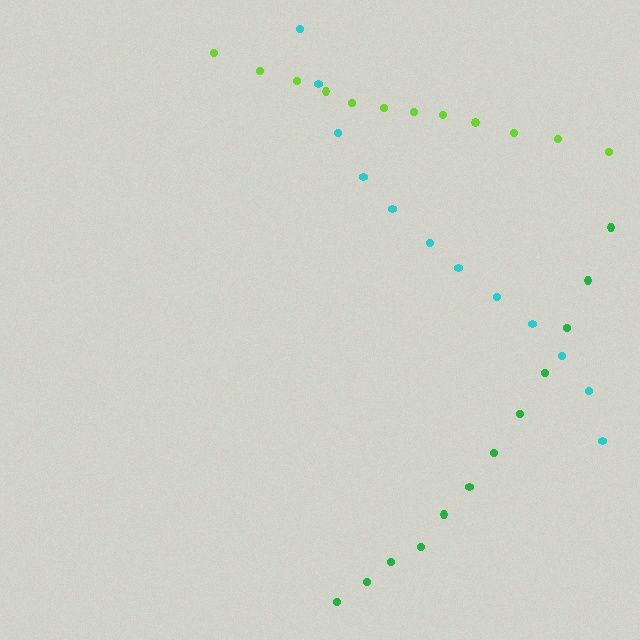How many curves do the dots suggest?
There are 3 distinct paths.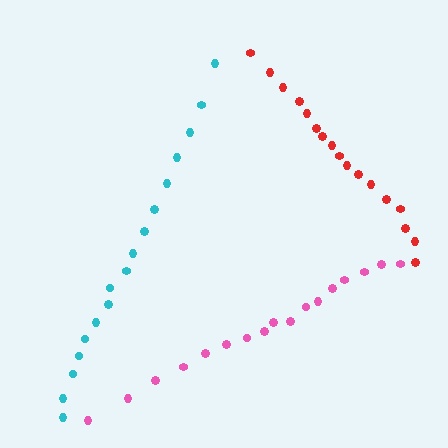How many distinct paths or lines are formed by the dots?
There are 3 distinct paths.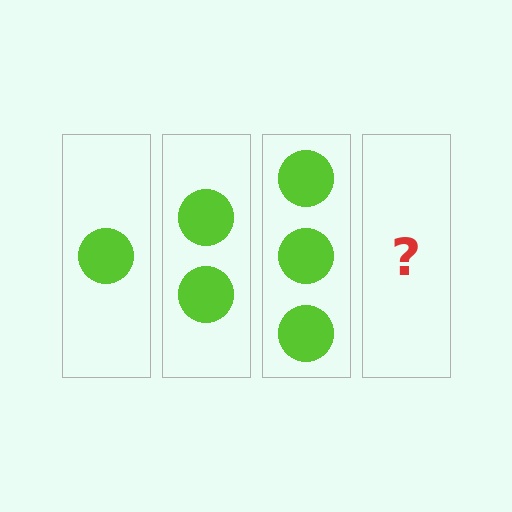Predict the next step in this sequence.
The next step is 4 circles.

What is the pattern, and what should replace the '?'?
The pattern is that each step adds one more circle. The '?' should be 4 circles.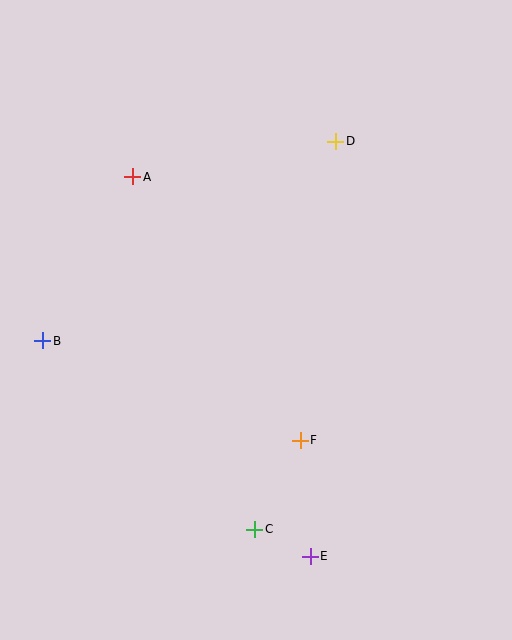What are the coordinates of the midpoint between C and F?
The midpoint between C and F is at (277, 485).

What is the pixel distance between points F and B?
The distance between F and B is 276 pixels.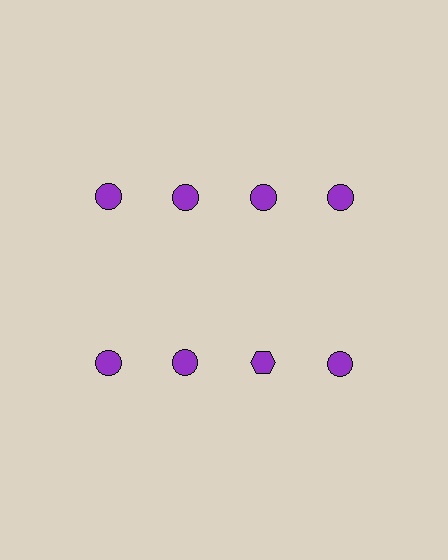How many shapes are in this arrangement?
There are 8 shapes arranged in a grid pattern.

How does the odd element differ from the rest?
It has a different shape: hexagon instead of circle.